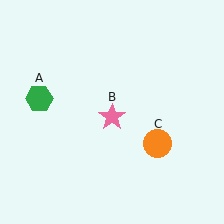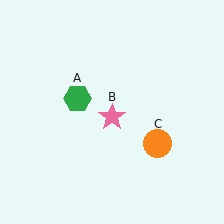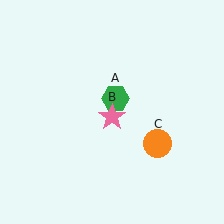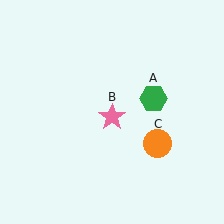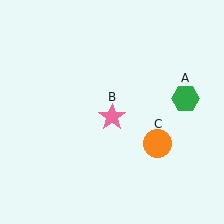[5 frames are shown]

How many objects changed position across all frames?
1 object changed position: green hexagon (object A).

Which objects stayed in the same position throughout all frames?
Pink star (object B) and orange circle (object C) remained stationary.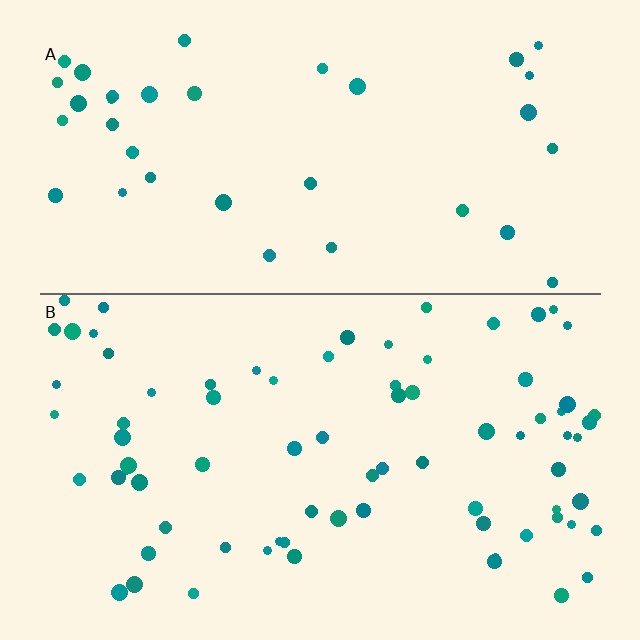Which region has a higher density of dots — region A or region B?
B (the bottom).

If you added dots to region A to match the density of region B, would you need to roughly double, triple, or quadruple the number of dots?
Approximately double.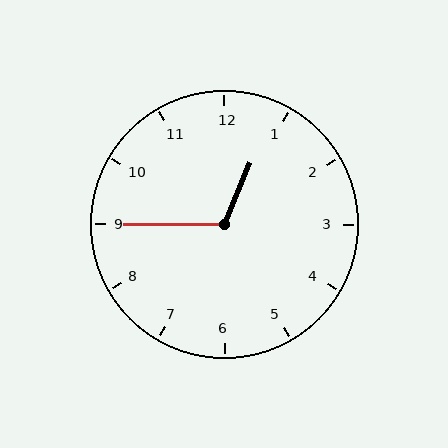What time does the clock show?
12:45.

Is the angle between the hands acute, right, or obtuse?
It is obtuse.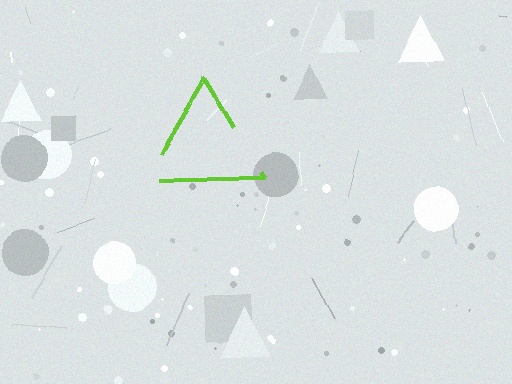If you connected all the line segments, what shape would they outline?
They would outline a triangle.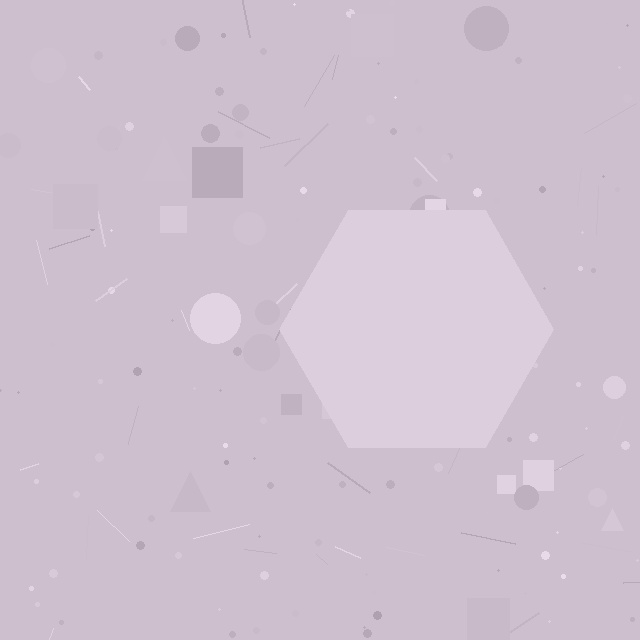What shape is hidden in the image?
A hexagon is hidden in the image.